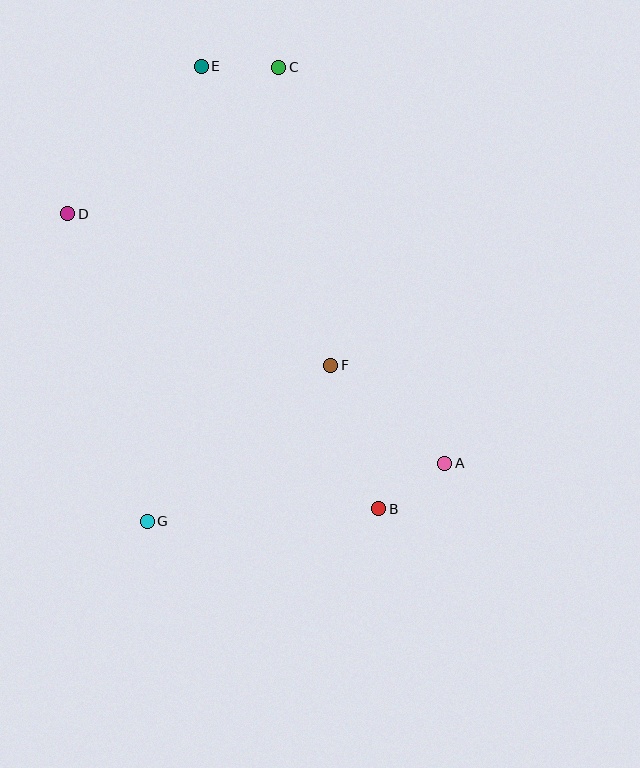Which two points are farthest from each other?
Points B and E are farthest from each other.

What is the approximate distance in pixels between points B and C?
The distance between B and C is approximately 453 pixels.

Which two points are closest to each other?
Points C and E are closest to each other.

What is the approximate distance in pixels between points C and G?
The distance between C and G is approximately 472 pixels.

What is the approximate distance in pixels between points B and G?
The distance between B and G is approximately 232 pixels.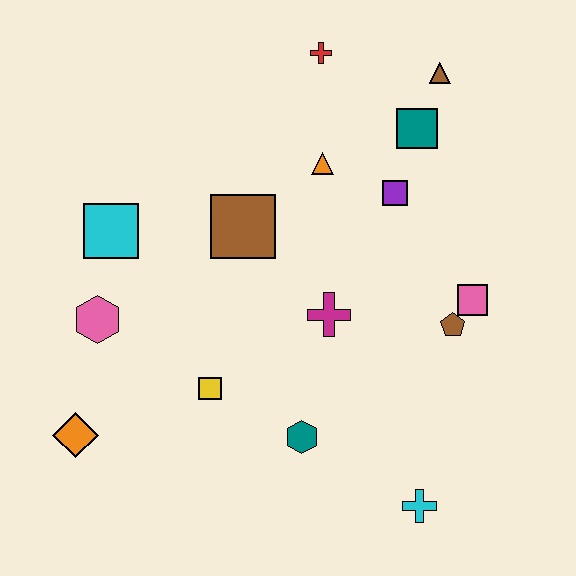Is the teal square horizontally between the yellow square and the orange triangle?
No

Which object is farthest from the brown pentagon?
The orange diamond is farthest from the brown pentagon.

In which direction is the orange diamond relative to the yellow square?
The orange diamond is to the left of the yellow square.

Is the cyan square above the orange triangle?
No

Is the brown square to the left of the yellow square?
No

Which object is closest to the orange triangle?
The purple square is closest to the orange triangle.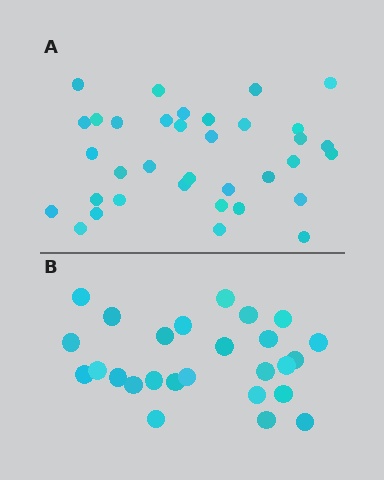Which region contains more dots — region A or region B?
Region A (the top region) has more dots.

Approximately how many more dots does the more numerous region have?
Region A has roughly 8 or so more dots than region B.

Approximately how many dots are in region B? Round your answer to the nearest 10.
About 30 dots. (The exact count is 26, which rounds to 30.)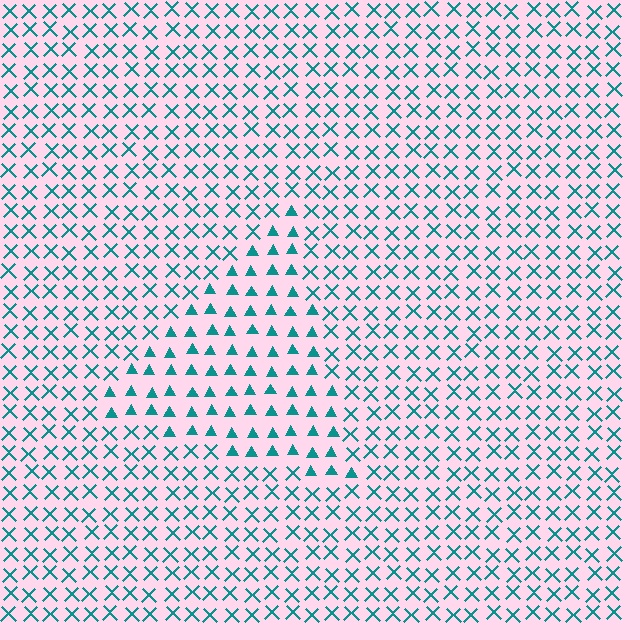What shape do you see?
I see a triangle.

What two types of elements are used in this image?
The image uses triangles inside the triangle region and X marks outside it.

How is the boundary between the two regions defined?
The boundary is defined by a change in element shape: triangles inside vs. X marks outside. All elements share the same color and spacing.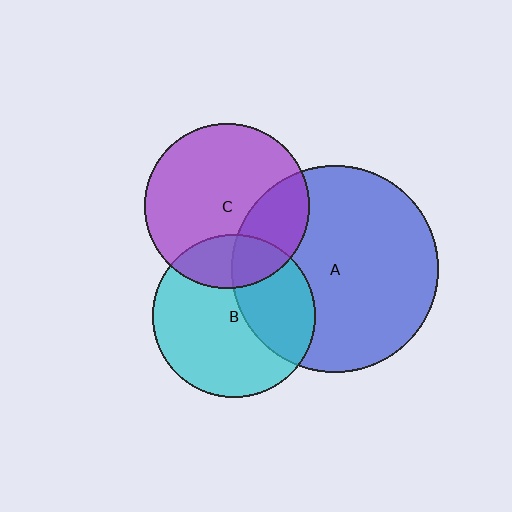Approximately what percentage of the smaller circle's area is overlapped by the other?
Approximately 20%.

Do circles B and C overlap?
Yes.